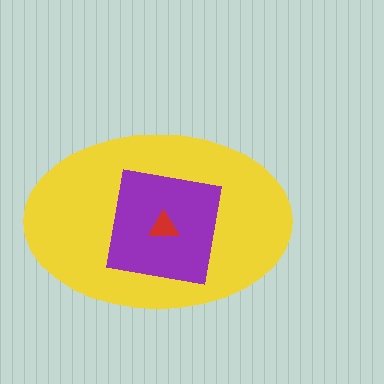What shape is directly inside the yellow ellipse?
The purple square.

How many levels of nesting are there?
3.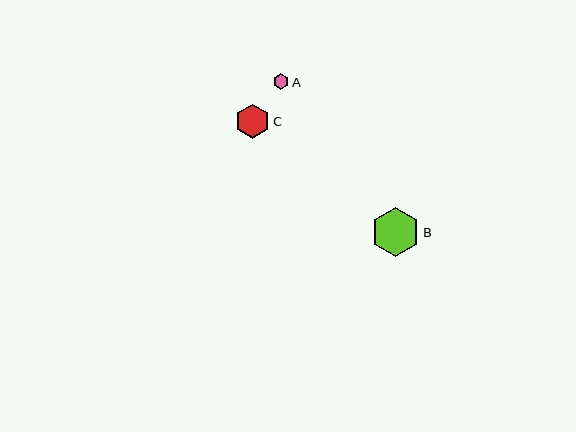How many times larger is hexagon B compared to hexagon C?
Hexagon B is approximately 1.4 times the size of hexagon C.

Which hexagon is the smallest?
Hexagon A is the smallest with a size of approximately 16 pixels.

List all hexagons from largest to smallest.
From largest to smallest: B, C, A.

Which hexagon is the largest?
Hexagon B is the largest with a size of approximately 49 pixels.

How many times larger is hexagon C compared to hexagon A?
Hexagon C is approximately 2.2 times the size of hexagon A.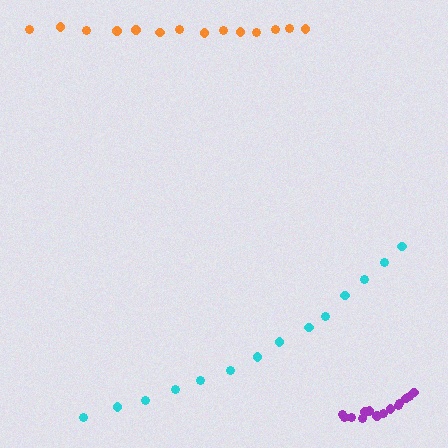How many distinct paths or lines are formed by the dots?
There are 3 distinct paths.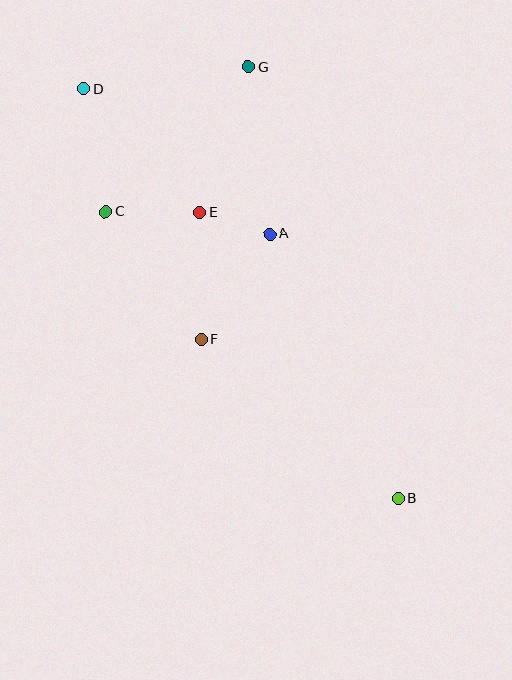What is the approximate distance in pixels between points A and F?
The distance between A and F is approximately 126 pixels.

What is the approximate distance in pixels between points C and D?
The distance between C and D is approximately 125 pixels.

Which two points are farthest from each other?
Points B and D are farthest from each other.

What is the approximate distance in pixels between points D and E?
The distance between D and E is approximately 170 pixels.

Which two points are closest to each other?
Points A and E are closest to each other.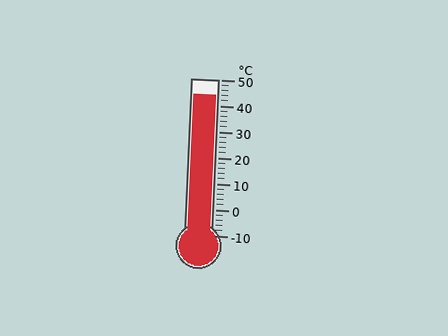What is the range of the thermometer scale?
The thermometer scale ranges from -10°C to 50°C.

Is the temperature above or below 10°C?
The temperature is above 10°C.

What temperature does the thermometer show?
The thermometer shows approximately 44°C.